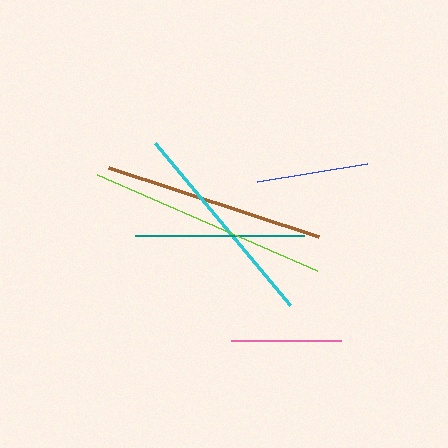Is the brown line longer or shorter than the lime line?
The lime line is longer than the brown line.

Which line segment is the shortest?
The pink line is the shortest at approximately 109 pixels.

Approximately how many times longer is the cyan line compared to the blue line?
The cyan line is approximately 1.9 times the length of the blue line.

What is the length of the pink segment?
The pink segment is approximately 109 pixels long.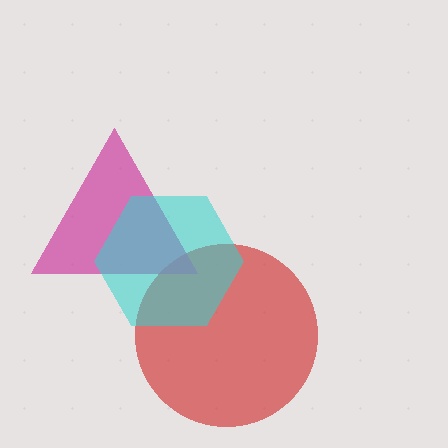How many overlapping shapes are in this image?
There are 3 overlapping shapes in the image.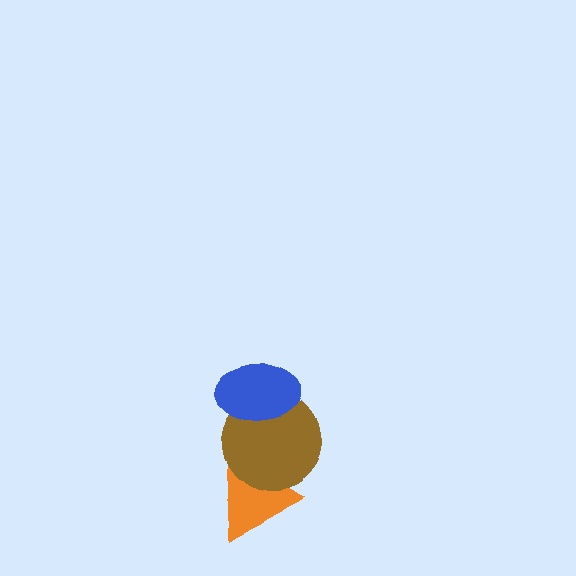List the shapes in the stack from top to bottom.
From top to bottom: the blue ellipse, the brown circle, the orange triangle.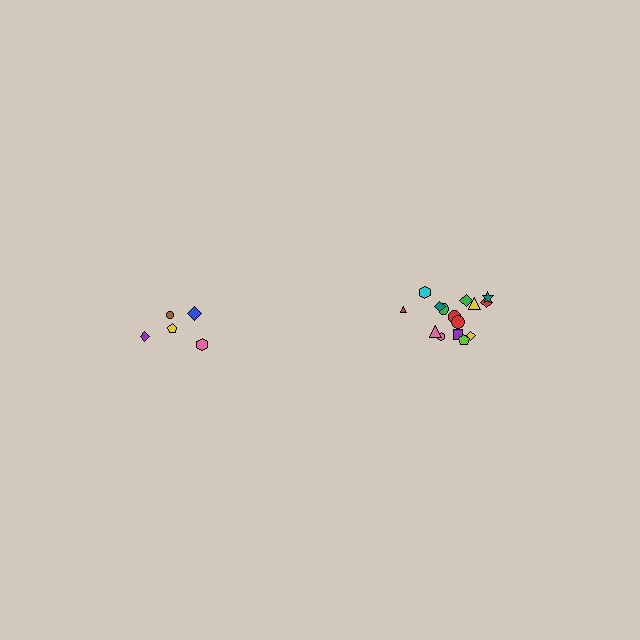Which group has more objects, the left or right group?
The right group.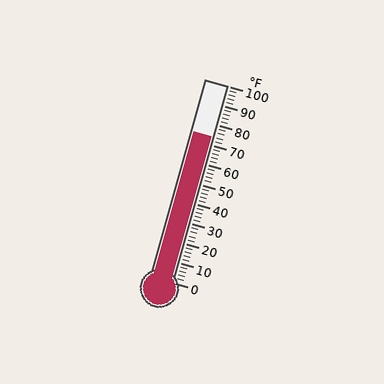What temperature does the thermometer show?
The thermometer shows approximately 74°F.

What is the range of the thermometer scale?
The thermometer scale ranges from 0°F to 100°F.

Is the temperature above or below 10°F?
The temperature is above 10°F.